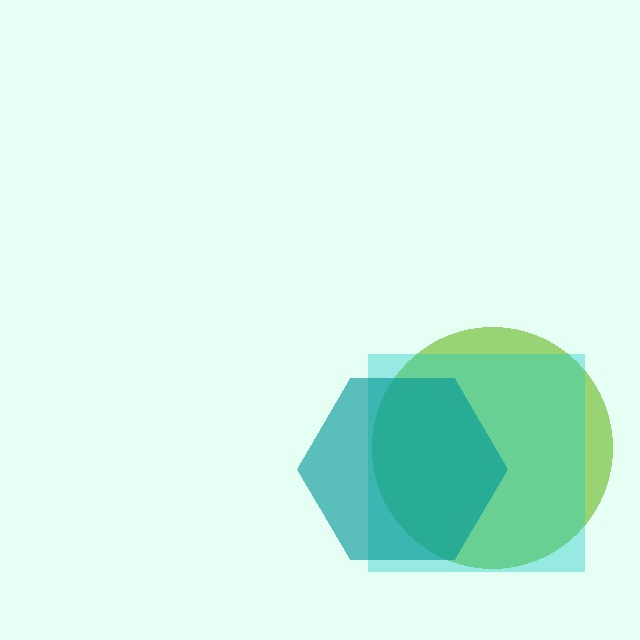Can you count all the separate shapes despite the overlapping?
Yes, there are 3 separate shapes.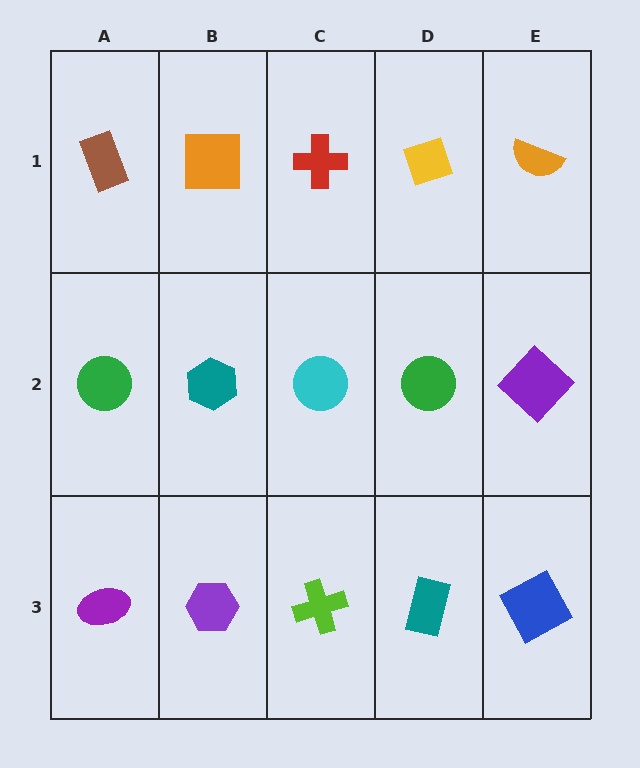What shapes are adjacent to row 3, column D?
A green circle (row 2, column D), a lime cross (row 3, column C), a blue square (row 3, column E).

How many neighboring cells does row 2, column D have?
4.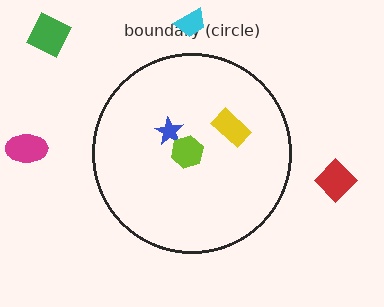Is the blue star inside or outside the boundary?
Inside.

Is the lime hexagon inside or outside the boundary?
Inside.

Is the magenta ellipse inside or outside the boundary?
Outside.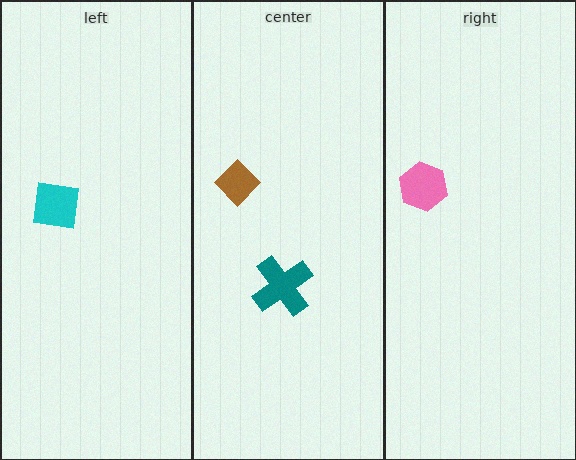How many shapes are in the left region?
1.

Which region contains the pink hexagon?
The right region.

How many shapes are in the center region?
2.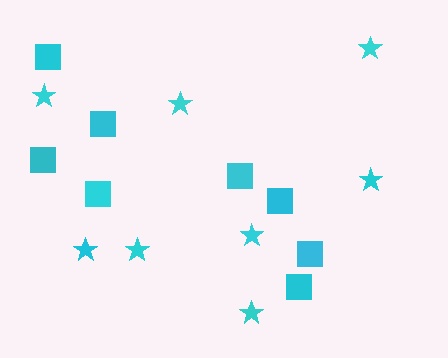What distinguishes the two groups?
There are 2 groups: one group of squares (8) and one group of stars (8).